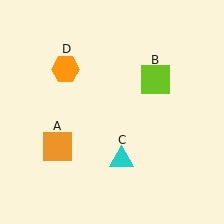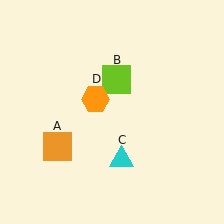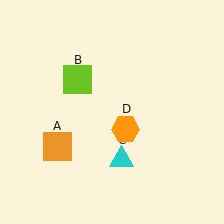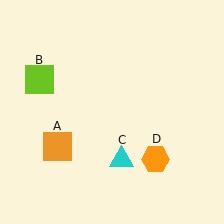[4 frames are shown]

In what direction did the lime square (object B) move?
The lime square (object B) moved left.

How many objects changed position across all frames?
2 objects changed position: lime square (object B), orange hexagon (object D).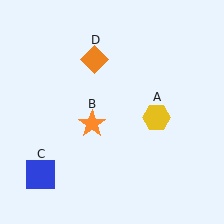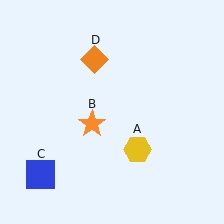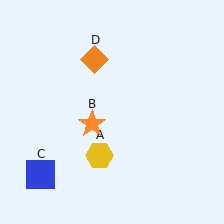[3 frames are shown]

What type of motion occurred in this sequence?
The yellow hexagon (object A) rotated clockwise around the center of the scene.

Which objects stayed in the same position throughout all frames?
Orange star (object B) and blue square (object C) and orange diamond (object D) remained stationary.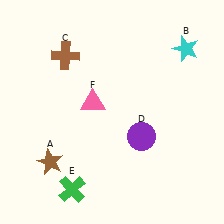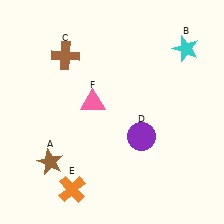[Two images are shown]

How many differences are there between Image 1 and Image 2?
There is 1 difference between the two images.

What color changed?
The cross (E) changed from green in Image 1 to orange in Image 2.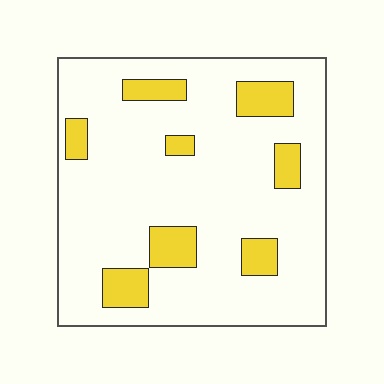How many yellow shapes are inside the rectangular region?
8.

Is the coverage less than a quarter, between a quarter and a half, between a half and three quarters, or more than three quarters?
Less than a quarter.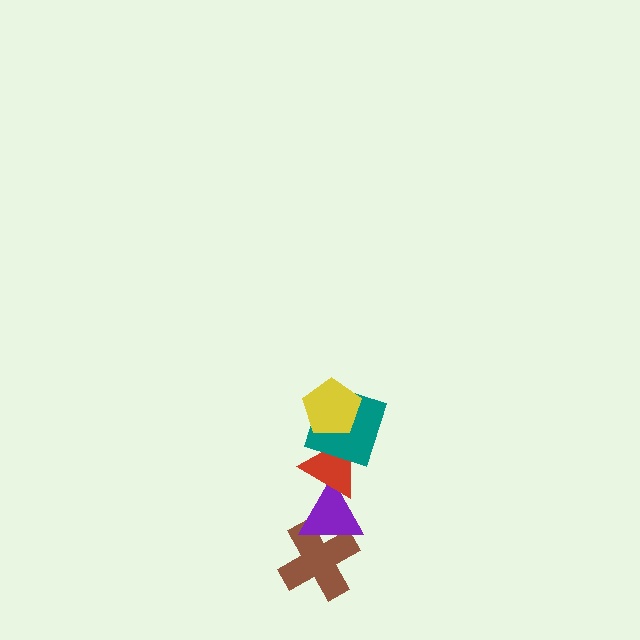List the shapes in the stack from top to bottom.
From top to bottom: the yellow pentagon, the teal square, the red triangle, the purple triangle, the brown cross.